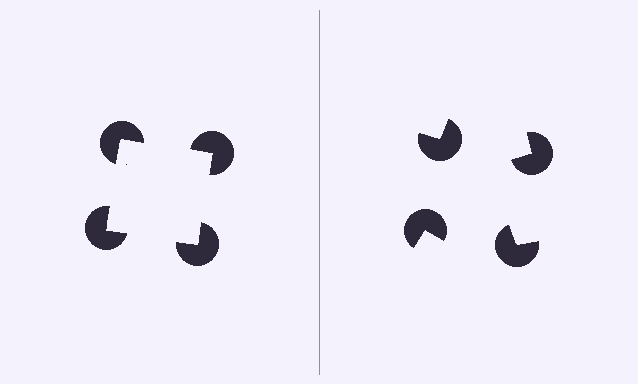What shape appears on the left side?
An illusory square.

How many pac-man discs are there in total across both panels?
8 — 4 on each side.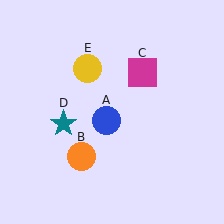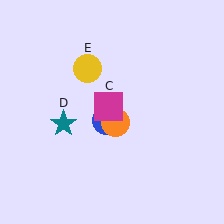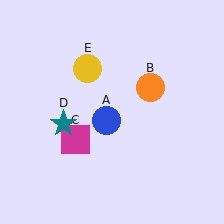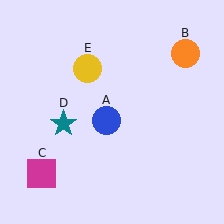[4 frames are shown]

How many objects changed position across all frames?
2 objects changed position: orange circle (object B), magenta square (object C).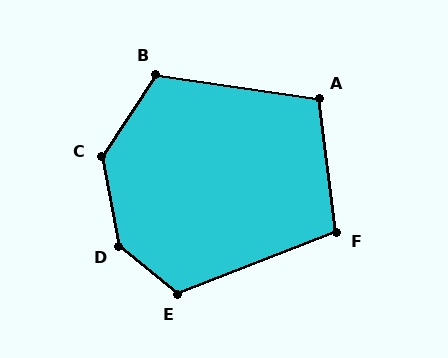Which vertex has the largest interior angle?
D, at approximately 141 degrees.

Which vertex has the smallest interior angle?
F, at approximately 104 degrees.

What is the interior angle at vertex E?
Approximately 119 degrees (obtuse).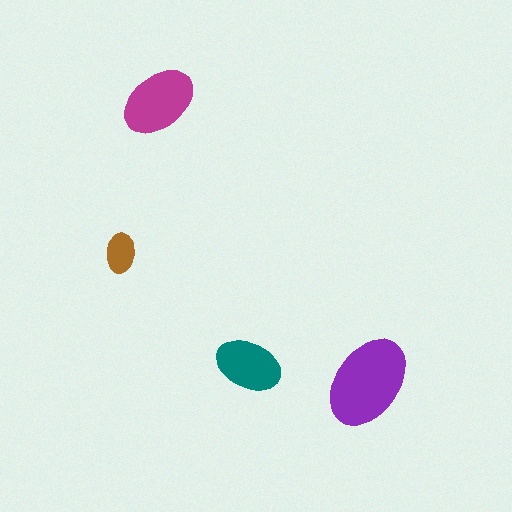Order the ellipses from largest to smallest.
the purple one, the magenta one, the teal one, the brown one.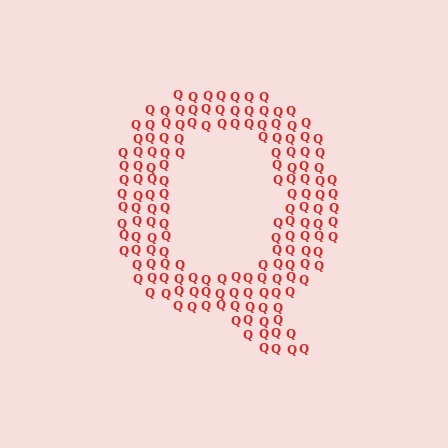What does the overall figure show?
The overall figure shows the letter Q.